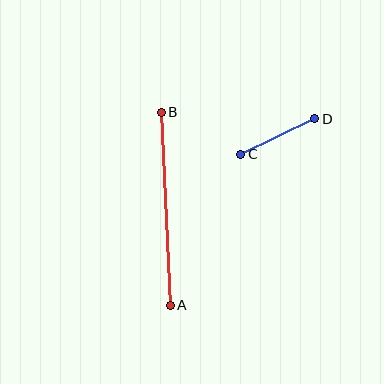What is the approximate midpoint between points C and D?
The midpoint is at approximately (278, 136) pixels.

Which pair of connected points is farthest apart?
Points A and B are farthest apart.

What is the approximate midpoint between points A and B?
The midpoint is at approximately (166, 209) pixels.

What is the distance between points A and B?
The distance is approximately 193 pixels.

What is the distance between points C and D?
The distance is approximately 82 pixels.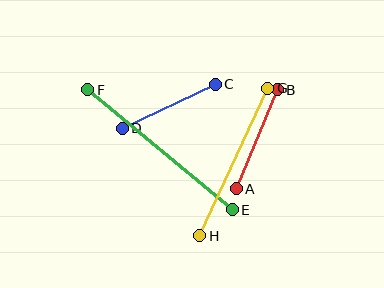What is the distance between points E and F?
The distance is approximately 188 pixels.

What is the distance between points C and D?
The distance is approximately 103 pixels.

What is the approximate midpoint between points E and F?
The midpoint is at approximately (160, 150) pixels.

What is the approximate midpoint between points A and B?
The midpoint is at approximately (257, 139) pixels.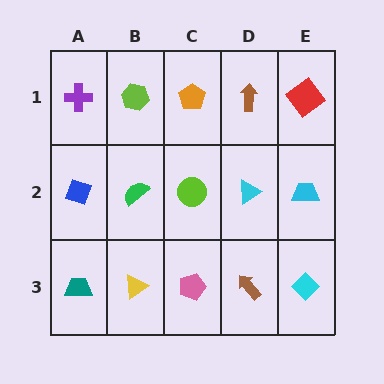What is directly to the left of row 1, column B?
A purple cross.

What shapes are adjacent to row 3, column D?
A cyan triangle (row 2, column D), a pink pentagon (row 3, column C), a cyan diamond (row 3, column E).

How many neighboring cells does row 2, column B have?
4.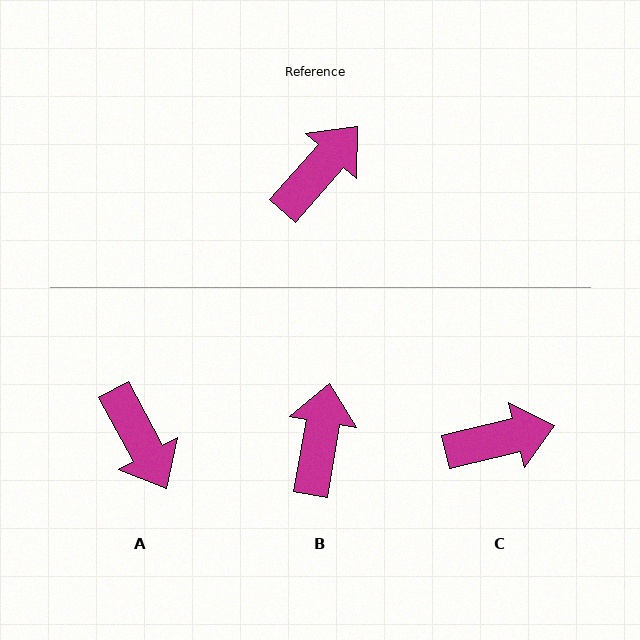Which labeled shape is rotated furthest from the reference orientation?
A, about 110 degrees away.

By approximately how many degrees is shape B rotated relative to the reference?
Approximately 32 degrees counter-clockwise.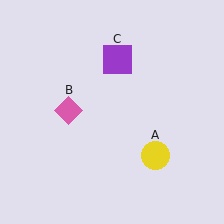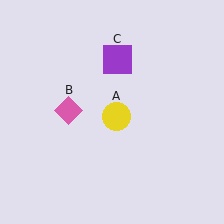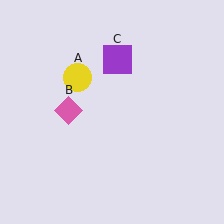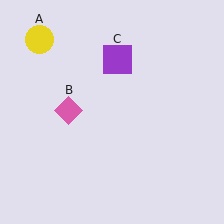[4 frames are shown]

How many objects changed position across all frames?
1 object changed position: yellow circle (object A).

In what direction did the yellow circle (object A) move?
The yellow circle (object A) moved up and to the left.